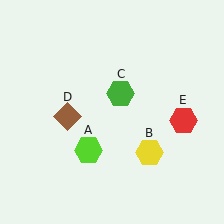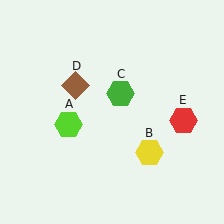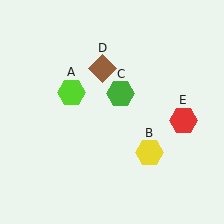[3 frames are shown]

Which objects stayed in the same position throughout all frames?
Yellow hexagon (object B) and green hexagon (object C) and red hexagon (object E) remained stationary.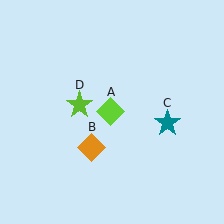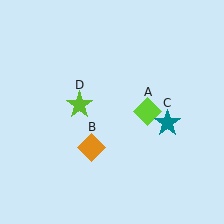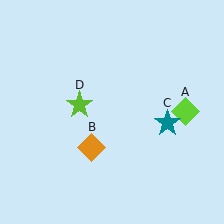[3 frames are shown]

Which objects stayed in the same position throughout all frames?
Orange diamond (object B) and teal star (object C) and lime star (object D) remained stationary.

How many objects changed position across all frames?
1 object changed position: lime diamond (object A).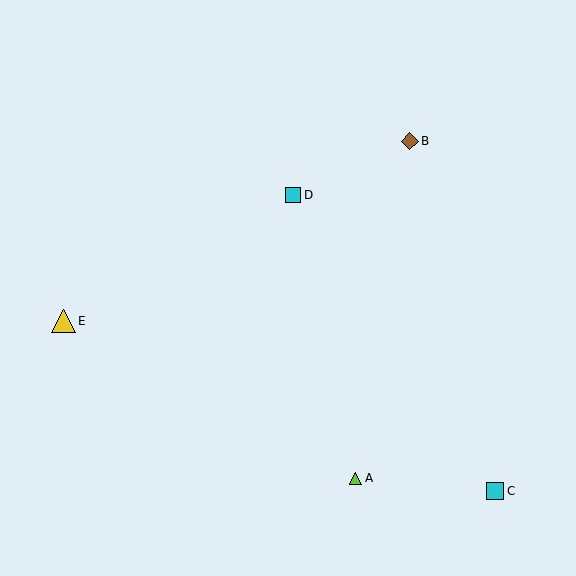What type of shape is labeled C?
Shape C is a cyan square.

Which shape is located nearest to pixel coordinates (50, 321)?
The yellow triangle (labeled E) at (63, 321) is nearest to that location.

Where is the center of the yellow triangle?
The center of the yellow triangle is at (63, 321).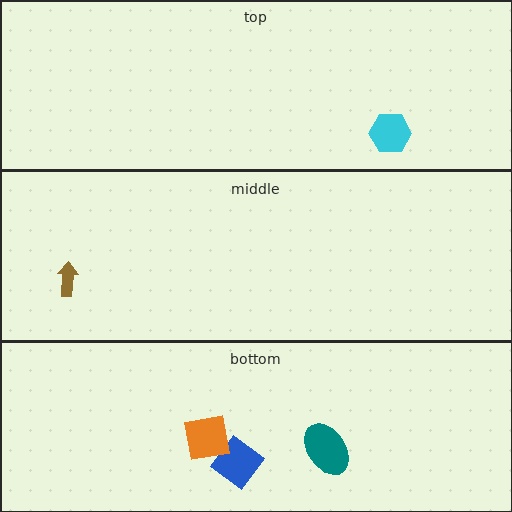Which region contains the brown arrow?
The middle region.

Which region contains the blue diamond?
The bottom region.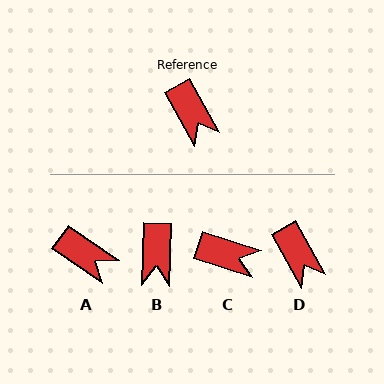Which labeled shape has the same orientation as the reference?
D.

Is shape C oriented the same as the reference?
No, it is off by about 43 degrees.